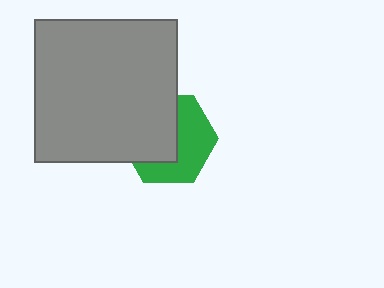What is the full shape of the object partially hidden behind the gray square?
The partially hidden object is a green hexagon.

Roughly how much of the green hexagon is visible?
About half of it is visible (roughly 50%).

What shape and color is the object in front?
The object in front is a gray square.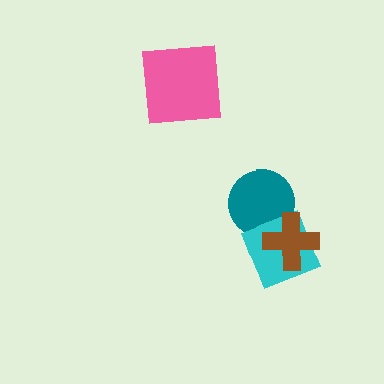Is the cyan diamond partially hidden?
Yes, it is partially covered by another shape.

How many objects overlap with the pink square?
0 objects overlap with the pink square.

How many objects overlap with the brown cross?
2 objects overlap with the brown cross.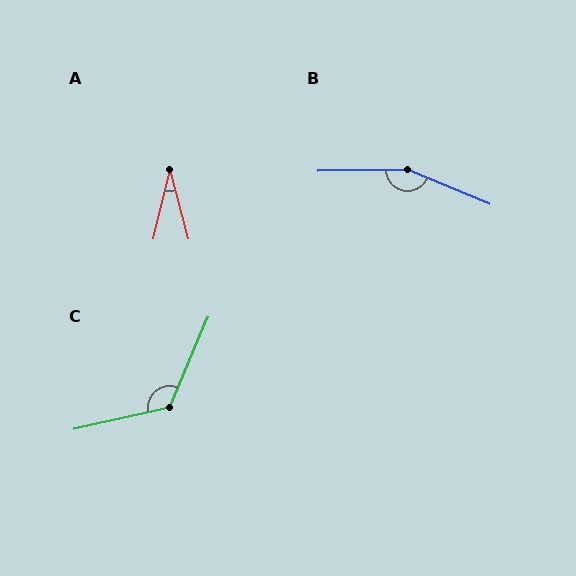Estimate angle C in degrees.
Approximately 126 degrees.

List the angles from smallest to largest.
A (28°), C (126°), B (156°).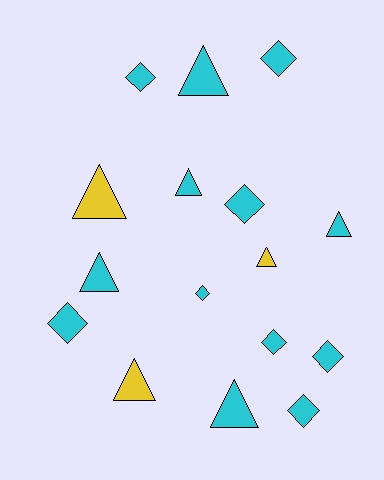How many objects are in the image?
There are 16 objects.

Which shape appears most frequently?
Triangle, with 8 objects.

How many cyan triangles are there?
There are 5 cyan triangles.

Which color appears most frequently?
Cyan, with 13 objects.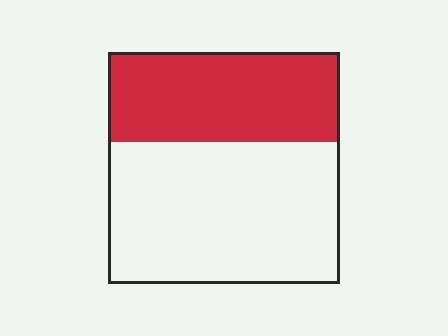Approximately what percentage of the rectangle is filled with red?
Approximately 40%.